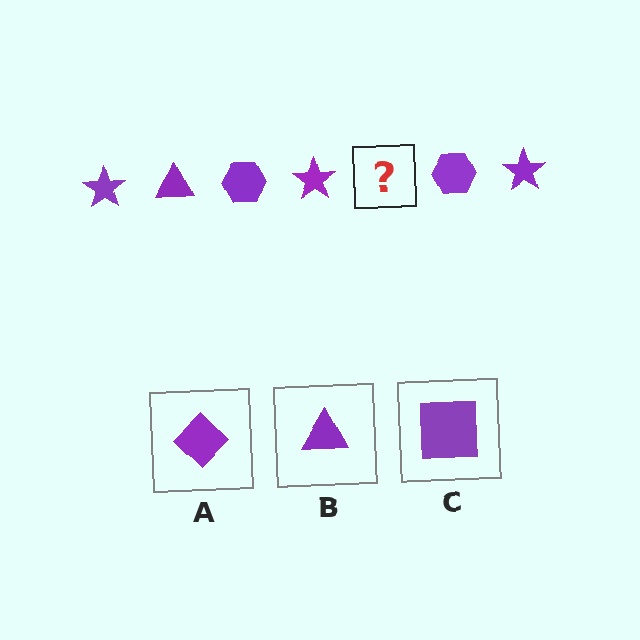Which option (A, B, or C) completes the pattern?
B.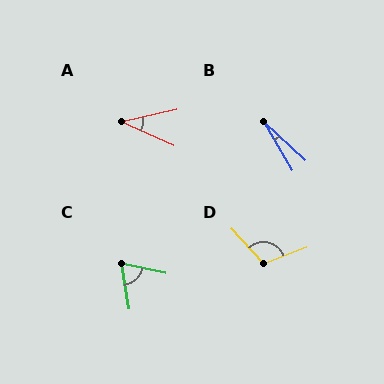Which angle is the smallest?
B, at approximately 17 degrees.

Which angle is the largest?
D, at approximately 112 degrees.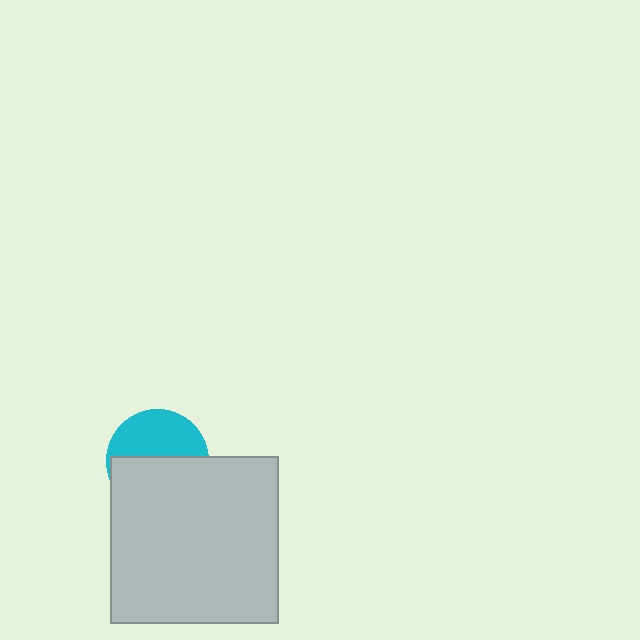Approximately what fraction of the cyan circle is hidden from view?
Roughly 56% of the cyan circle is hidden behind the light gray square.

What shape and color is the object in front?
The object in front is a light gray square.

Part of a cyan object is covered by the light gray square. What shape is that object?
It is a circle.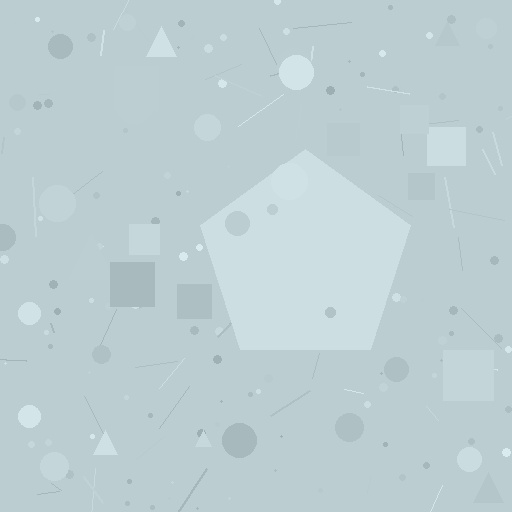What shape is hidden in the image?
A pentagon is hidden in the image.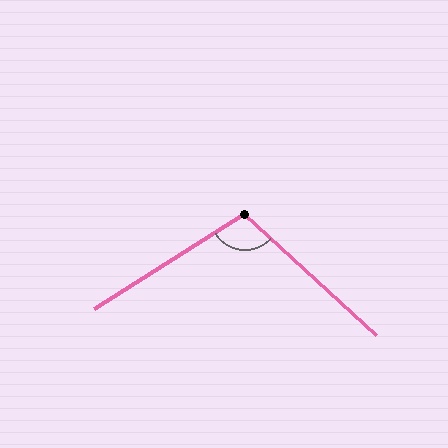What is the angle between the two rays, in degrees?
Approximately 105 degrees.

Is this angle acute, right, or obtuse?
It is obtuse.